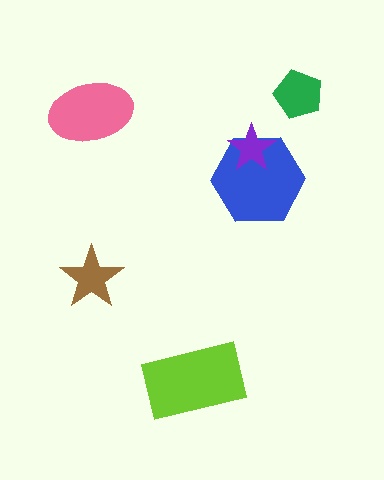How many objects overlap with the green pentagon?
0 objects overlap with the green pentagon.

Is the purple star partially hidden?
No, no other shape covers it.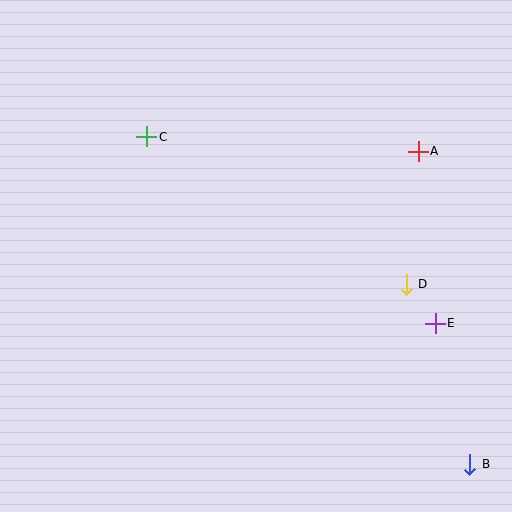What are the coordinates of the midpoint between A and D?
The midpoint between A and D is at (412, 218).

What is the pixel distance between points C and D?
The distance between C and D is 299 pixels.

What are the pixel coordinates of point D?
Point D is at (406, 284).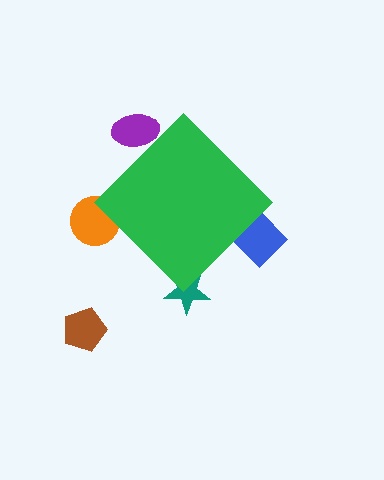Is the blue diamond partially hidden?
Yes, the blue diamond is partially hidden behind the green diamond.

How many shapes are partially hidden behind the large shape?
4 shapes are partially hidden.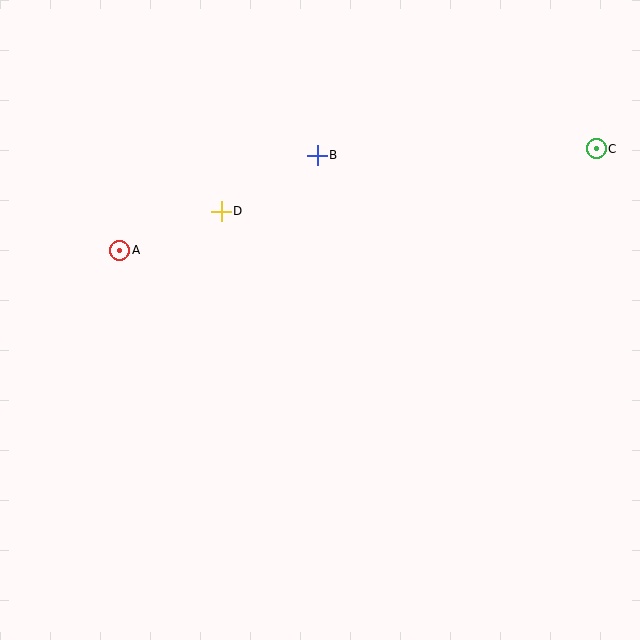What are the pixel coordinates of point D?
Point D is at (221, 211).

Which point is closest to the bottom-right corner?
Point C is closest to the bottom-right corner.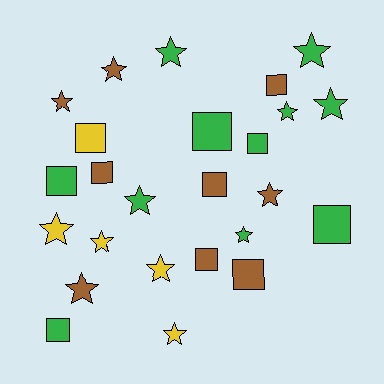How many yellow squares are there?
There is 1 yellow square.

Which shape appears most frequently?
Star, with 14 objects.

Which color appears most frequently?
Green, with 11 objects.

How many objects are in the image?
There are 25 objects.